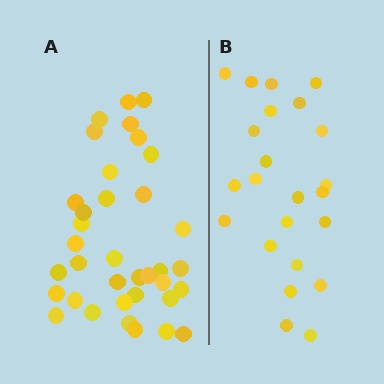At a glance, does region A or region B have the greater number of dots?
Region A (the left region) has more dots.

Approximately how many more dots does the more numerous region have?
Region A has approximately 15 more dots than region B.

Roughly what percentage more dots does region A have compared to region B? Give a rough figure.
About 55% more.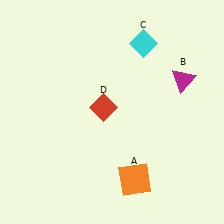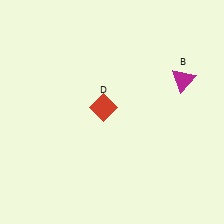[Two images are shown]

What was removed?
The orange square (A), the cyan diamond (C) were removed in Image 2.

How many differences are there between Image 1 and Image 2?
There are 2 differences between the two images.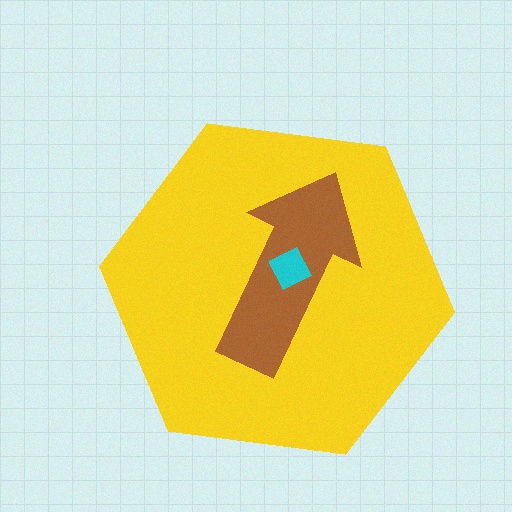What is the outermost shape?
The yellow hexagon.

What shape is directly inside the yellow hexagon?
The brown arrow.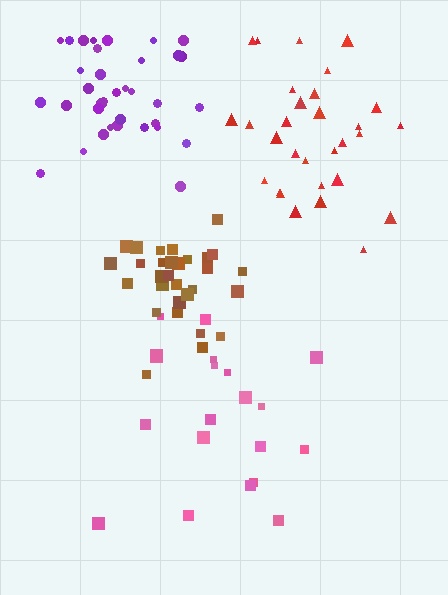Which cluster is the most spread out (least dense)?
Pink.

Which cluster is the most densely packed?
Brown.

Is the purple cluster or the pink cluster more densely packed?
Purple.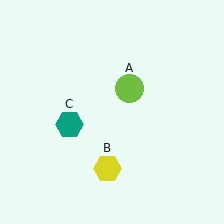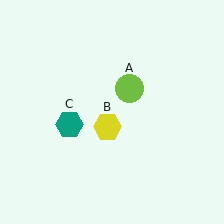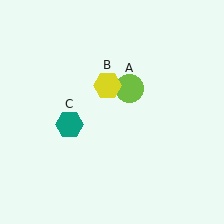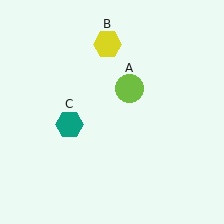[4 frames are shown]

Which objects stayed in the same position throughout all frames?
Lime circle (object A) and teal hexagon (object C) remained stationary.